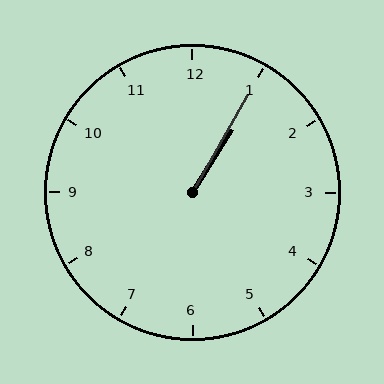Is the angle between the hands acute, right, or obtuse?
It is acute.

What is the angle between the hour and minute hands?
Approximately 2 degrees.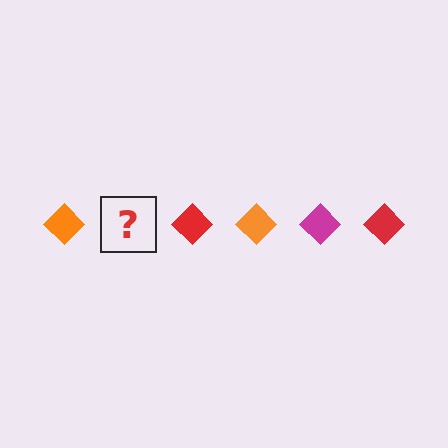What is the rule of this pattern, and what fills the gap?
The rule is that the pattern cycles through orange, magenta, red diamonds. The gap should be filled with a magenta diamond.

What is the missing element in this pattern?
The missing element is a magenta diamond.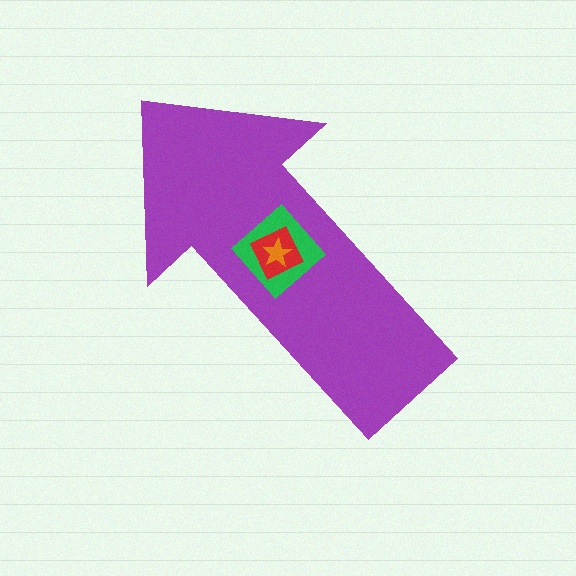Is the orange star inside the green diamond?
Yes.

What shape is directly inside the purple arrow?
The green diamond.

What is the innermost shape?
The orange star.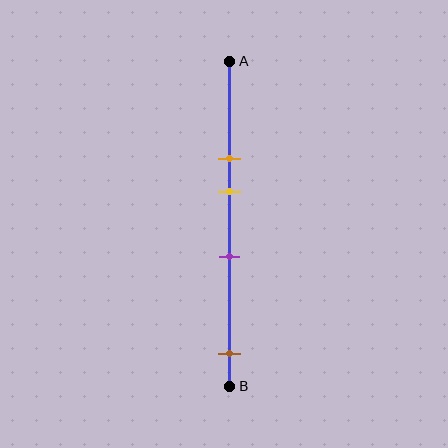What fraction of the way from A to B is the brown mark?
The brown mark is approximately 90% (0.9) of the way from A to B.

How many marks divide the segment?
There are 4 marks dividing the segment.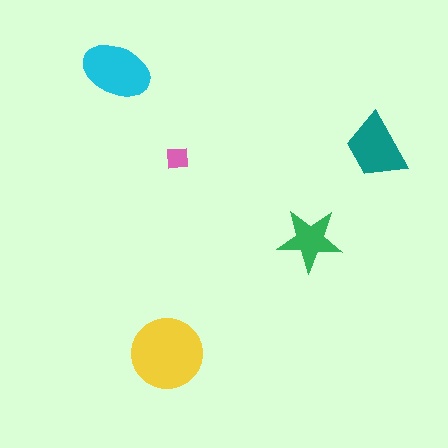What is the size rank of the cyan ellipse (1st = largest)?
2nd.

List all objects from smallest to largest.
The pink square, the green star, the teal trapezoid, the cyan ellipse, the yellow circle.